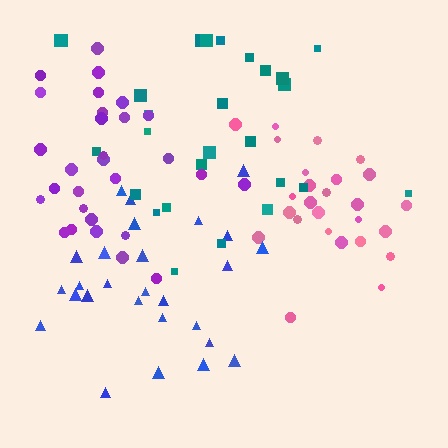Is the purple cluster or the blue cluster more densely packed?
Purple.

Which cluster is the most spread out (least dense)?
Teal.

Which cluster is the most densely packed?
Pink.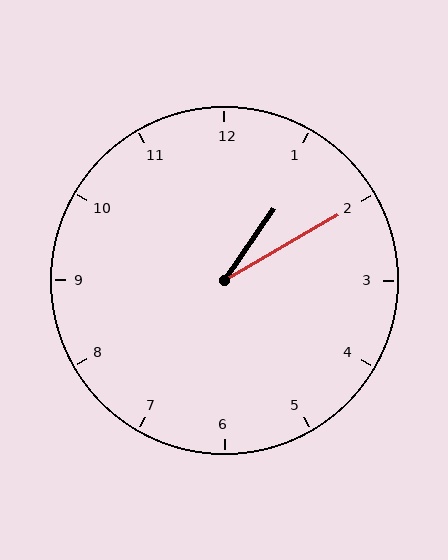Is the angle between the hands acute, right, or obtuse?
It is acute.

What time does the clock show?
1:10.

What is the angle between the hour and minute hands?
Approximately 25 degrees.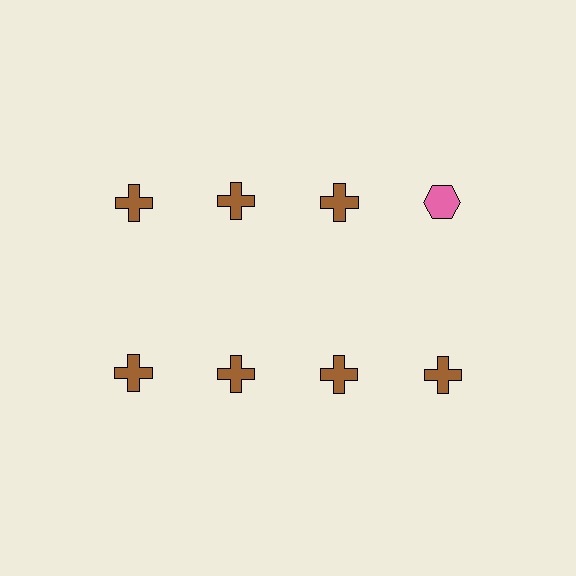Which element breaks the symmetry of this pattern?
The pink hexagon in the top row, second from right column breaks the symmetry. All other shapes are brown crosses.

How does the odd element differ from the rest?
It differs in both color (pink instead of brown) and shape (hexagon instead of cross).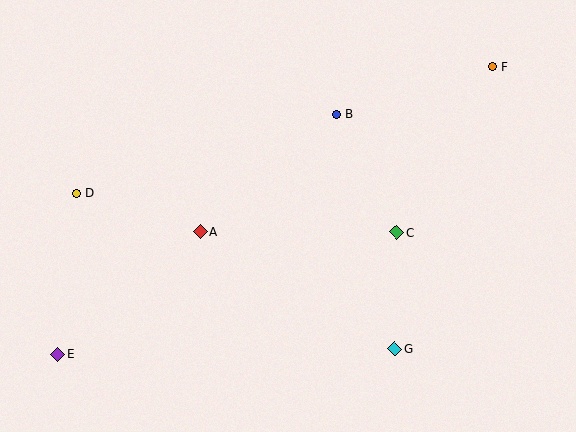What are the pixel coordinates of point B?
Point B is at (337, 115).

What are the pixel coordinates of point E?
Point E is at (58, 354).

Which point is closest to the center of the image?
Point A at (200, 232) is closest to the center.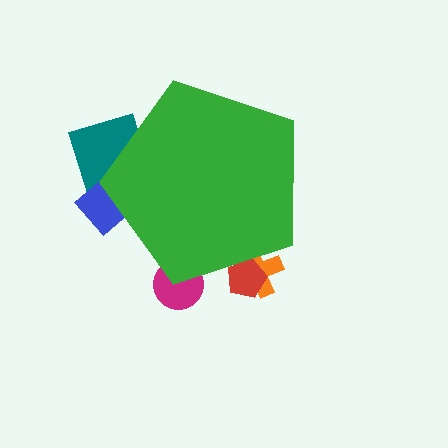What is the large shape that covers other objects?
A green pentagon.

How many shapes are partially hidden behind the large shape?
5 shapes are partially hidden.